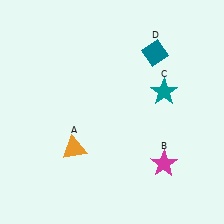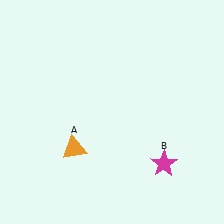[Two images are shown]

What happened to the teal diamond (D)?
The teal diamond (D) was removed in Image 2. It was in the top-right area of Image 1.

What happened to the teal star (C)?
The teal star (C) was removed in Image 2. It was in the top-right area of Image 1.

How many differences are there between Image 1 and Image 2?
There are 2 differences between the two images.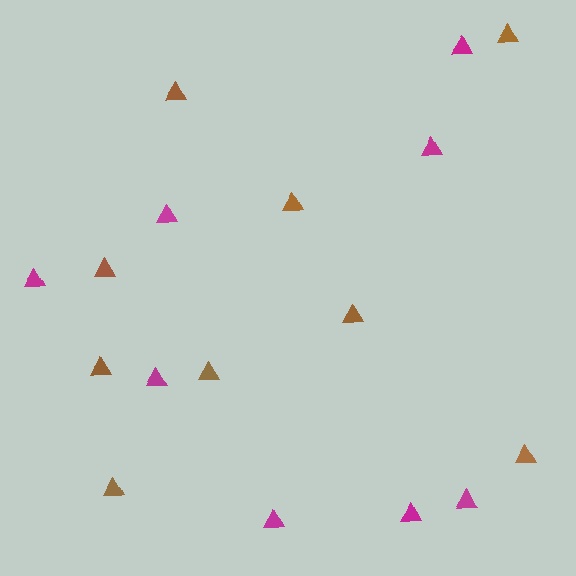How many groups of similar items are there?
There are 2 groups: one group of brown triangles (9) and one group of magenta triangles (8).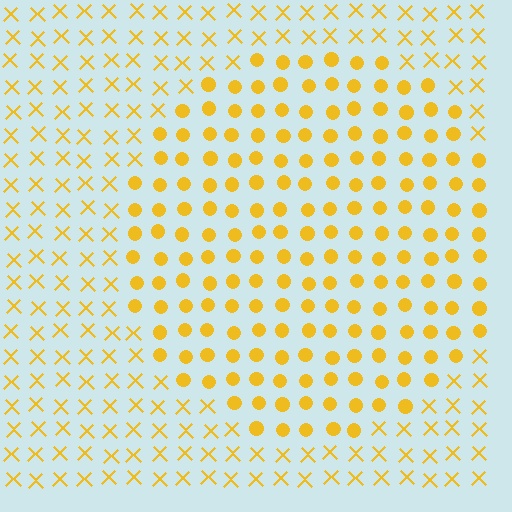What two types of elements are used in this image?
The image uses circles inside the circle region and X marks outside it.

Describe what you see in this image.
The image is filled with small yellow elements arranged in a uniform grid. A circle-shaped region contains circles, while the surrounding area contains X marks. The boundary is defined purely by the change in element shape.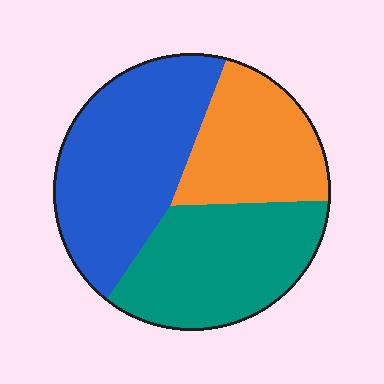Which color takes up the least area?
Orange, at roughly 25%.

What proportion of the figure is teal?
Teal takes up about one third (1/3) of the figure.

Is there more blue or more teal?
Blue.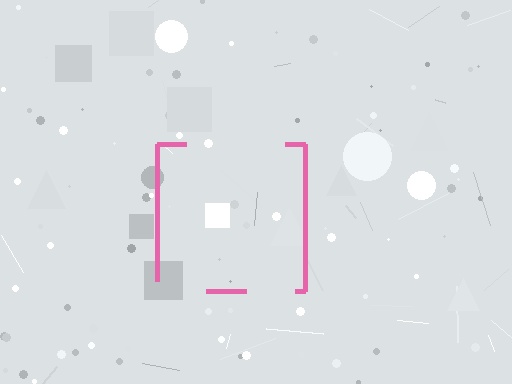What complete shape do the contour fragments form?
The contour fragments form a square.